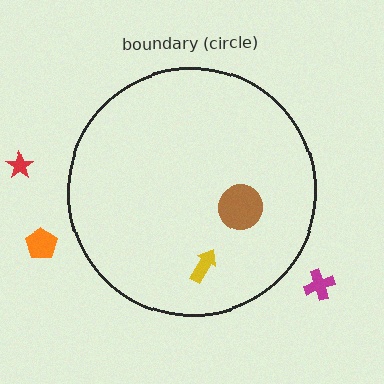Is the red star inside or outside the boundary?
Outside.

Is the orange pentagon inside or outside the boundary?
Outside.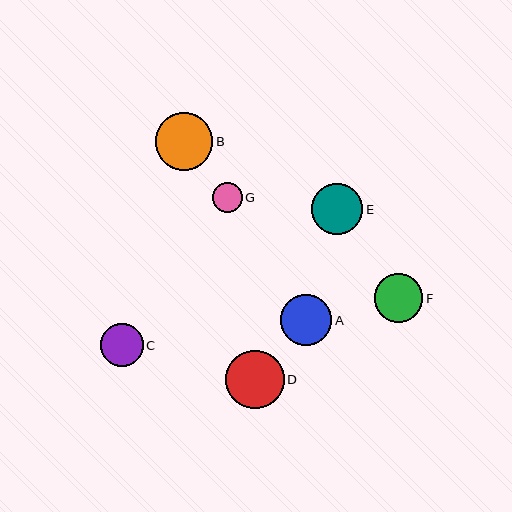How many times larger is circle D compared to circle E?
Circle D is approximately 1.2 times the size of circle E.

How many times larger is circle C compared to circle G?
Circle C is approximately 1.4 times the size of circle G.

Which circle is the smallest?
Circle G is the smallest with a size of approximately 30 pixels.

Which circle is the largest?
Circle D is the largest with a size of approximately 59 pixels.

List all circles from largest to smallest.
From largest to smallest: D, B, A, E, F, C, G.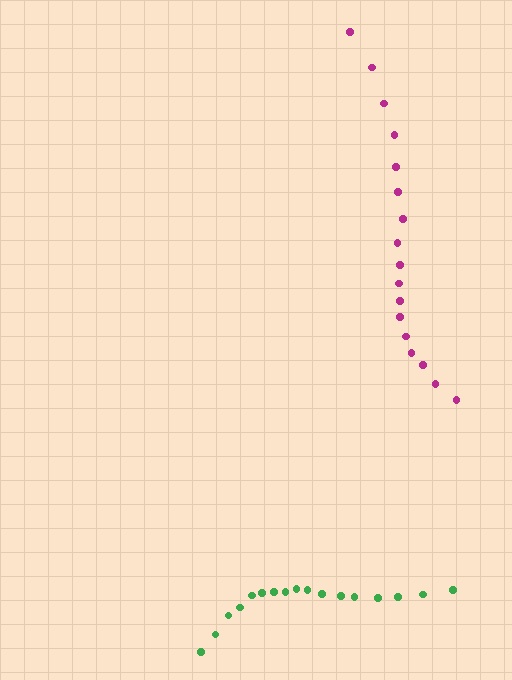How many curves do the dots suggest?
There are 2 distinct paths.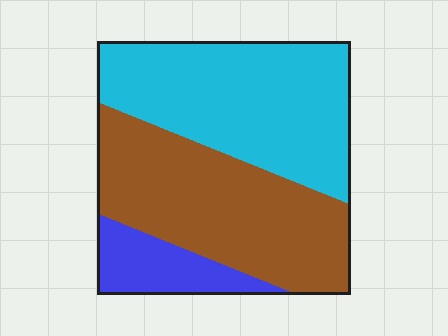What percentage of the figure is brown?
Brown covers about 45% of the figure.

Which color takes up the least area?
Blue, at roughly 15%.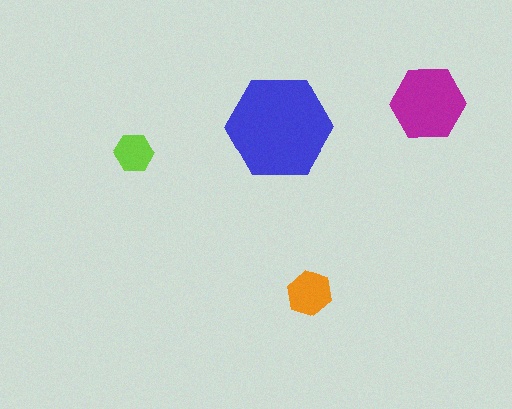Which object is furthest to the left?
The lime hexagon is leftmost.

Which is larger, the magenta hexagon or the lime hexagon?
The magenta one.